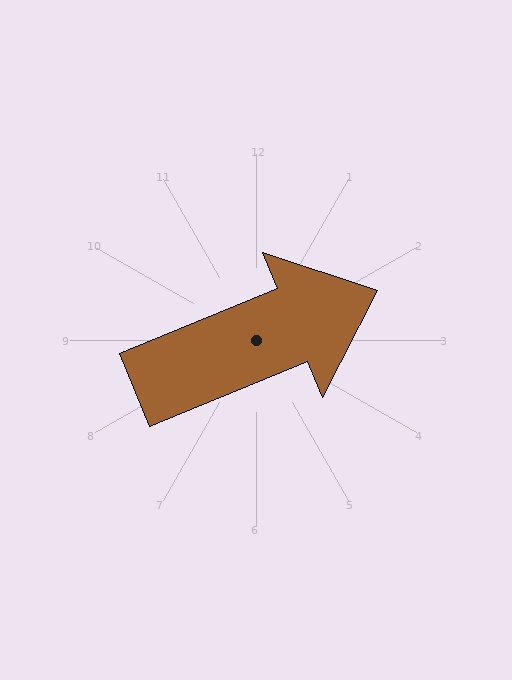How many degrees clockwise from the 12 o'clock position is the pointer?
Approximately 68 degrees.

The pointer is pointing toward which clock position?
Roughly 2 o'clock.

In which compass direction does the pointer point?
East.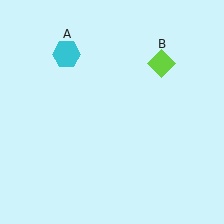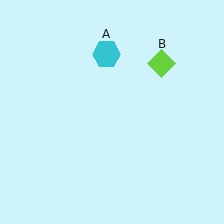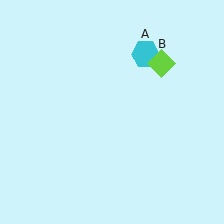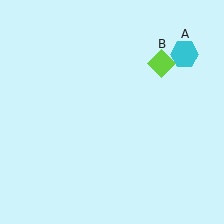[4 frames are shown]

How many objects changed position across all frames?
1 object changed position: cyan hexagon (object A).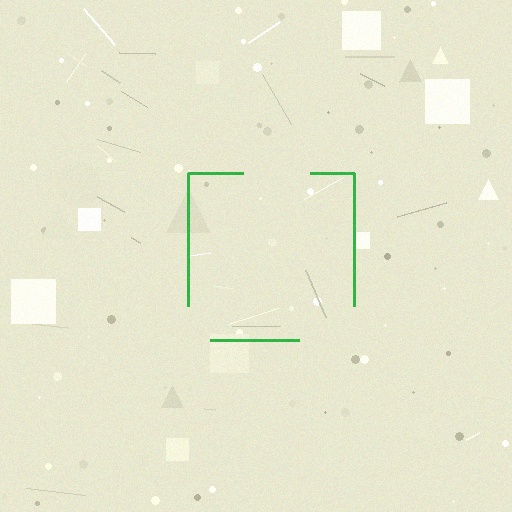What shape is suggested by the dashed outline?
The dashed outline suggests a square.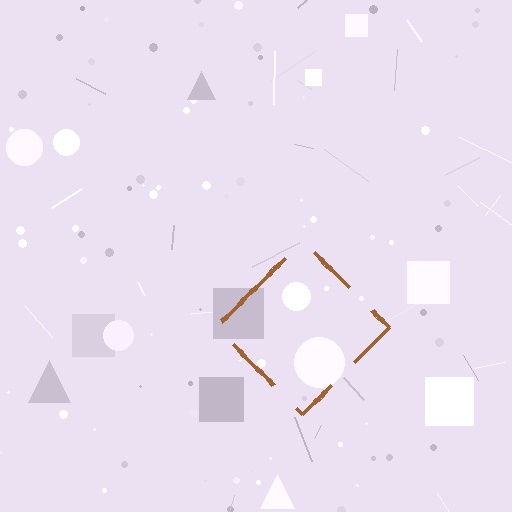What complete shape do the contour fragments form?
The contour fragments form a diamond.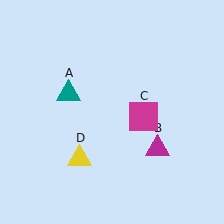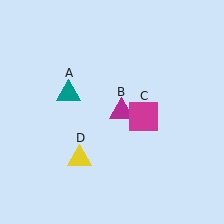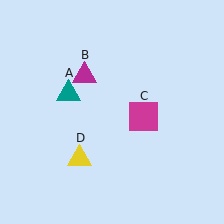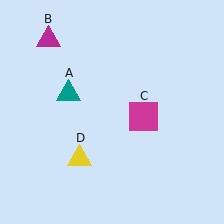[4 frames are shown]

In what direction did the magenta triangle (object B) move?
The magenta triangle (object B) moved up and to the left.